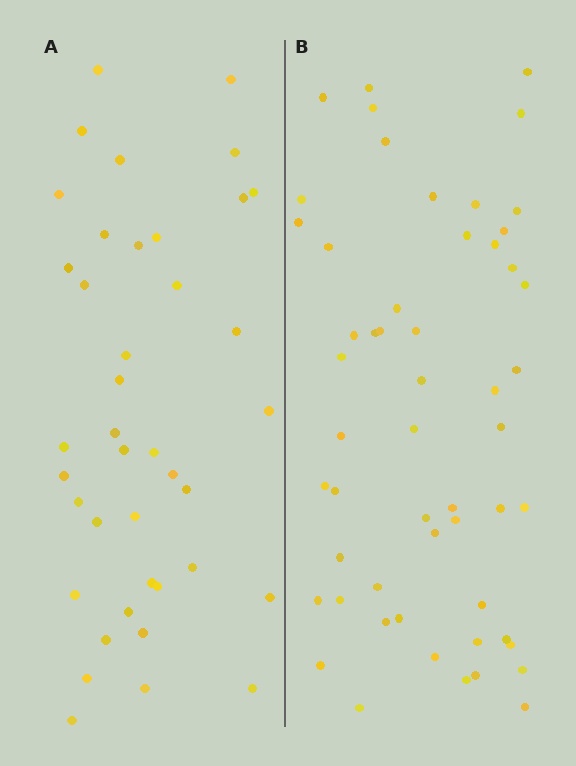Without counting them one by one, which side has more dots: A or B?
Region B (the right region) has more dots.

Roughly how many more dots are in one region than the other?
Region B has approximately 15 more dots than region A.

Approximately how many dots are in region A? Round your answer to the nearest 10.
About 40 dots.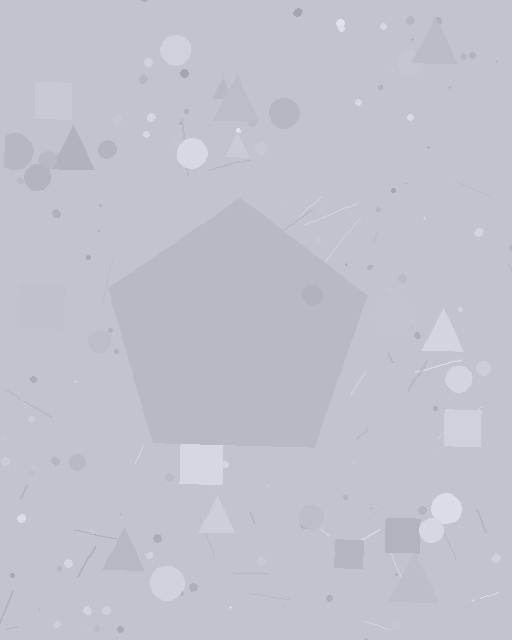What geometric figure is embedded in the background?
A pentagon is embedded in the background.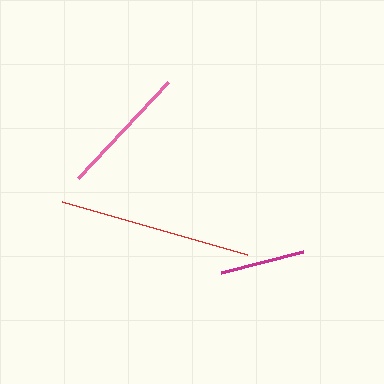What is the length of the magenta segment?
The magenta segment is approximately 85 pixels long.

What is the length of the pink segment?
The pink segment is approximately 132 pixels long.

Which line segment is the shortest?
The magenta line is the shortest at approximately 85 pixels.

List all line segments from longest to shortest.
From longest to shortest: red, pink, magenta.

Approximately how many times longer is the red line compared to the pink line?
The red line is approximately 1.5 times the length of the pink line.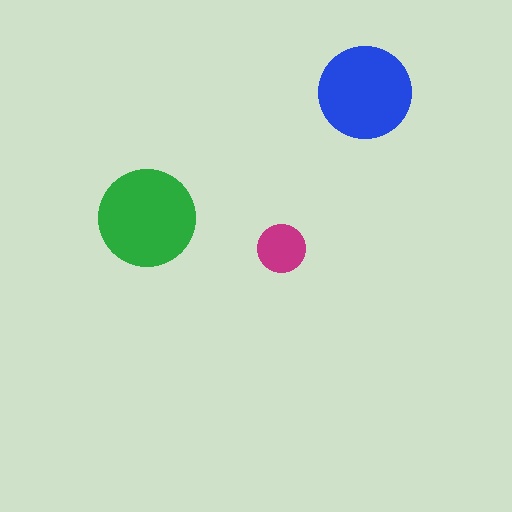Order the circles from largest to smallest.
the green one, the blue one, the magenta one.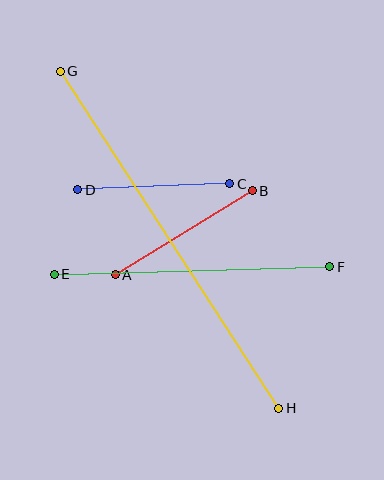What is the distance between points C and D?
The distance is approximately 152 pixels.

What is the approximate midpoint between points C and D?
The midpoint is at approximately (154, 187) pixels.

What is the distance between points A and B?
The distance is approximately 161 pixels.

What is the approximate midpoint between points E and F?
The midpoint is at approximately (192, 271) pixels.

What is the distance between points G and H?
The distance is approximately 401 pixels.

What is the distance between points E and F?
The distance is approximately 276 pixels.